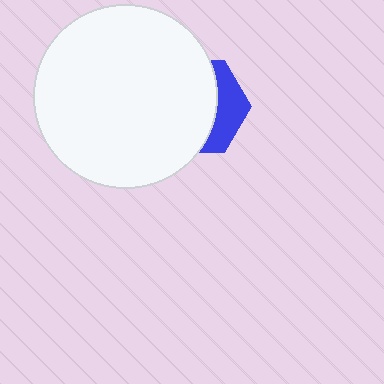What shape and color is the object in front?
The object in front is a white circle.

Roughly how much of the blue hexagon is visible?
A small part of it is visible (roughly 31%).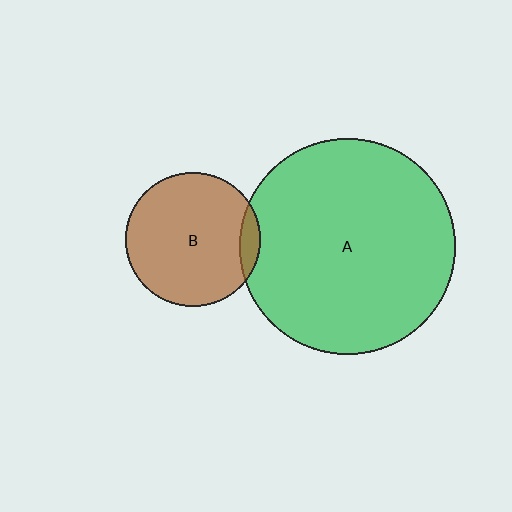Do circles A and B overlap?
Yes.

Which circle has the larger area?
Circle A (green).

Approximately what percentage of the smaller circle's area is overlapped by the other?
Approximately 10%.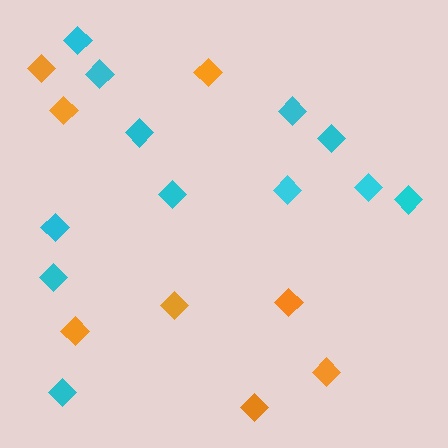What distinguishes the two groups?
There are 2 groups: one group of cyan diamonds (12) and one group of orange diamonds (8).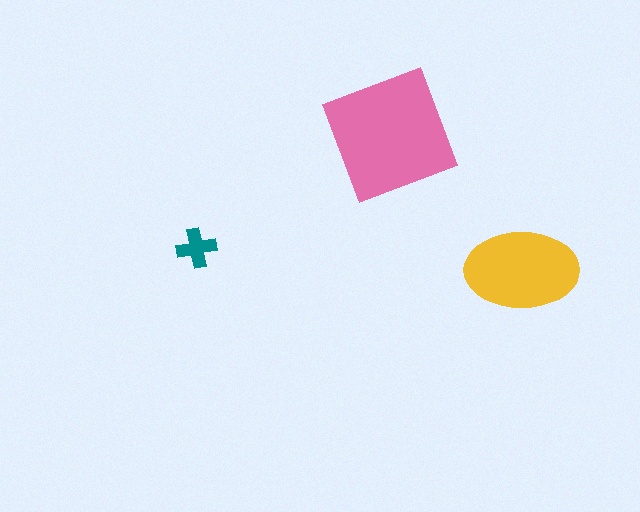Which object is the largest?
The pink square.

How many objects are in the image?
There are 3 objects in the image.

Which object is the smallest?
The teal cross.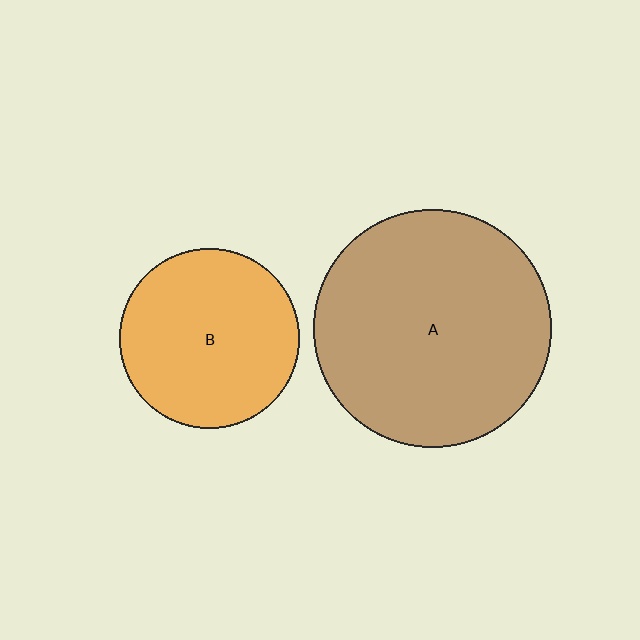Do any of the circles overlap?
No, none of the circles overlap.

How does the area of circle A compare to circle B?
Approximately 1.7 times.